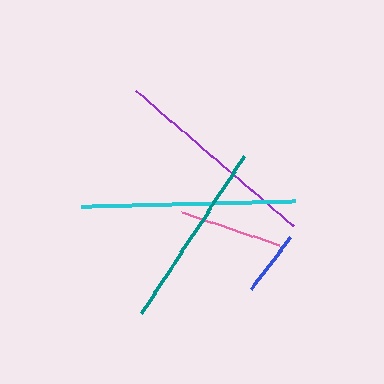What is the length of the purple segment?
The purple segment is approximately 207 pixels long.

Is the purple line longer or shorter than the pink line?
The purple line is longer than the pink line.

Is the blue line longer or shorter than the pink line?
The pink line is longer than the blue line.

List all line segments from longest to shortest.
From longest to shortest: cyan, purple, teal, pink, blue.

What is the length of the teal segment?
The teal segment is approximately 189 pixels long.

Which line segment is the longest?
The cyan line is the longest at approximately 214 pixels.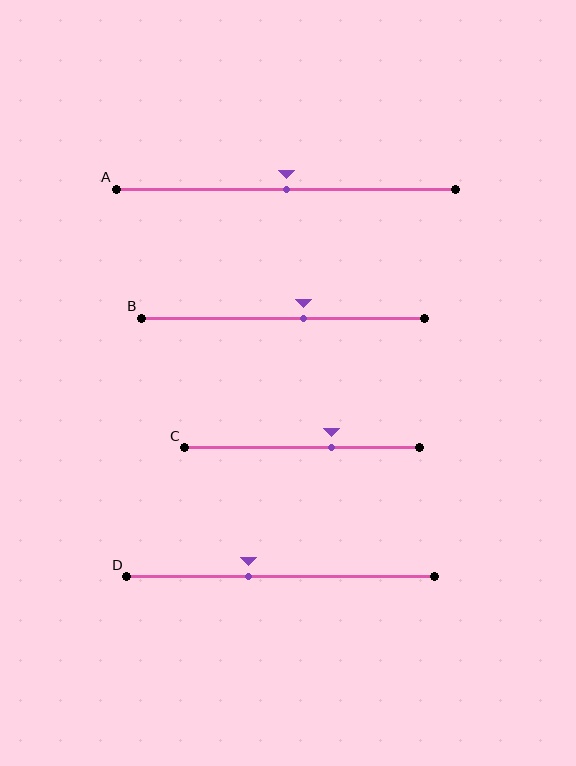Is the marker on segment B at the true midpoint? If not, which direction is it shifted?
No, the marker on segment B is shifted to the right by about 7% of the segment length.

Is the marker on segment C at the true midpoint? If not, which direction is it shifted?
No, the marker on segment C is shifted to the right by about 12% of the segment length.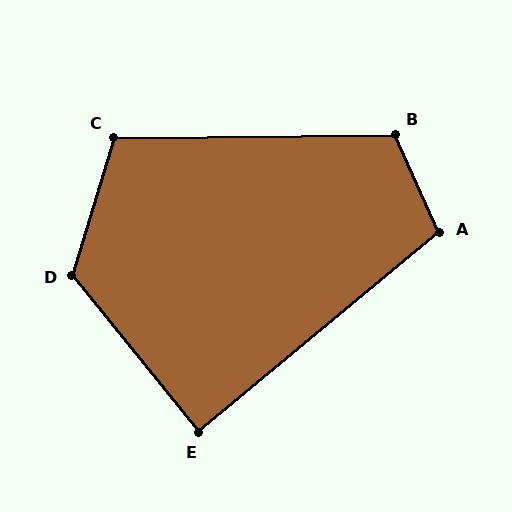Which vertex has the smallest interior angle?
E, at approximately 89 degrees.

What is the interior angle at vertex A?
Approximately 105 degrees (obtuse).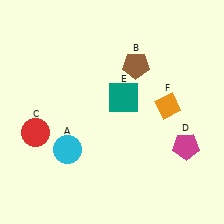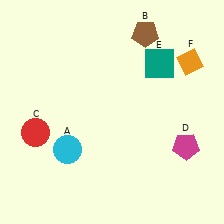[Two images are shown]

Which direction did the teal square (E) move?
The teal square (E) moved right.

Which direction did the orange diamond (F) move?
The orange diamond (F) moved up.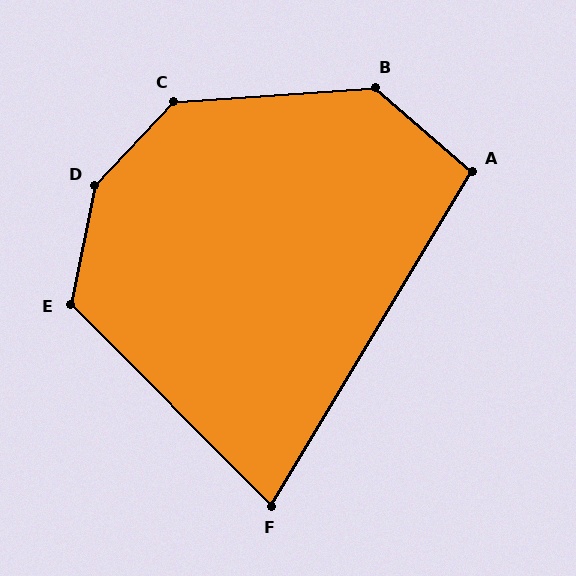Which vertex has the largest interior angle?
D, at approximately 149 degrees.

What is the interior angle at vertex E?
Approximately 123 degrees (obtuse).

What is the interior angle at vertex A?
Approximately 100 degrees (obtuse).